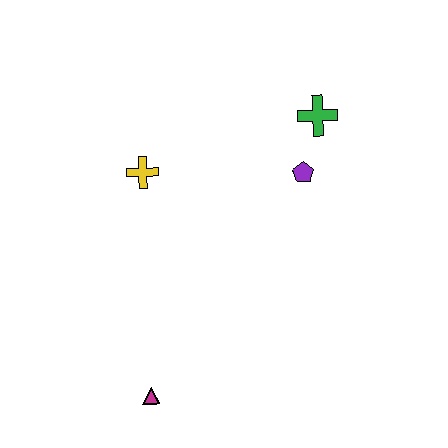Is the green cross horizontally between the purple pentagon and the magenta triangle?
No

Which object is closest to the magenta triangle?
The yellow cross is closest to the magenta triangle.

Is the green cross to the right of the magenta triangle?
Yes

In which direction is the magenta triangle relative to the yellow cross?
The magenta triangle is below the yellow cross.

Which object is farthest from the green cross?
The magenta triangle is farthest from the green cross.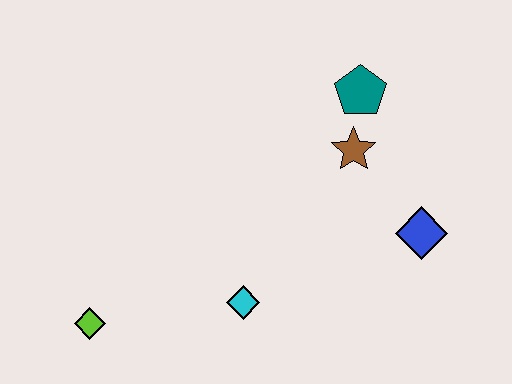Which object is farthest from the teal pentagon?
The lime diamond is farthest from the teal pentagon.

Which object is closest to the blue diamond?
The brown star is closest to the blue diamond.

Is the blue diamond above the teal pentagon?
No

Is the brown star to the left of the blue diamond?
Yes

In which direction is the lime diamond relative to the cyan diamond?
The lime diamond is to the left of the cyan diamond.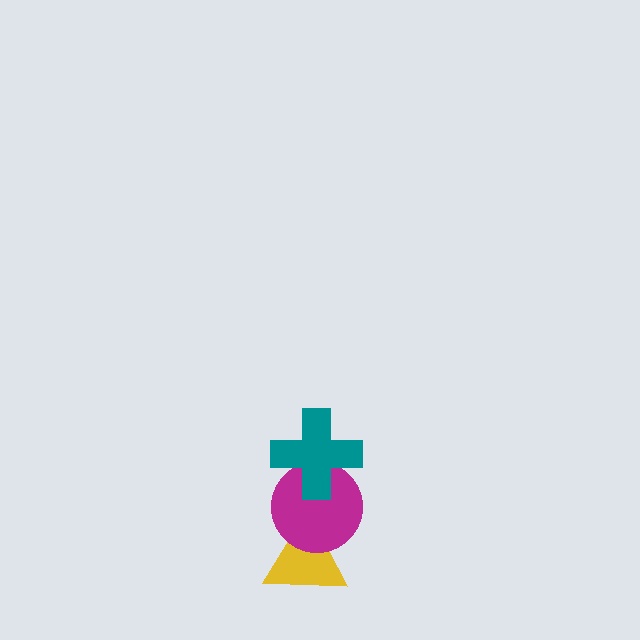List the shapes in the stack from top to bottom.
From top to bottom: the teal cross, the magenta circle, the yellow triangle.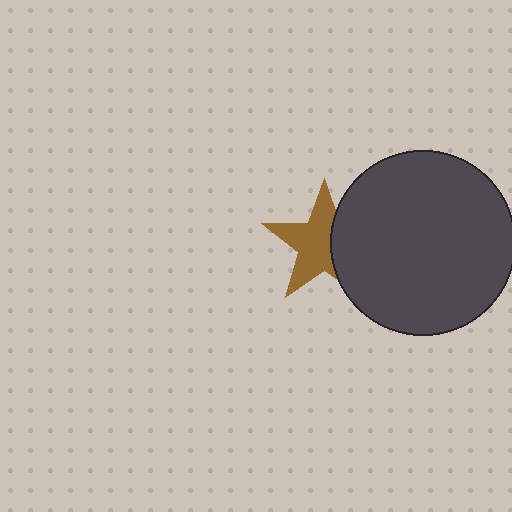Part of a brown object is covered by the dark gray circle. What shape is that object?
It is a star.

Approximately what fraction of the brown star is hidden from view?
Roughly 37% of the brown star is hidden behind the dark gray circle.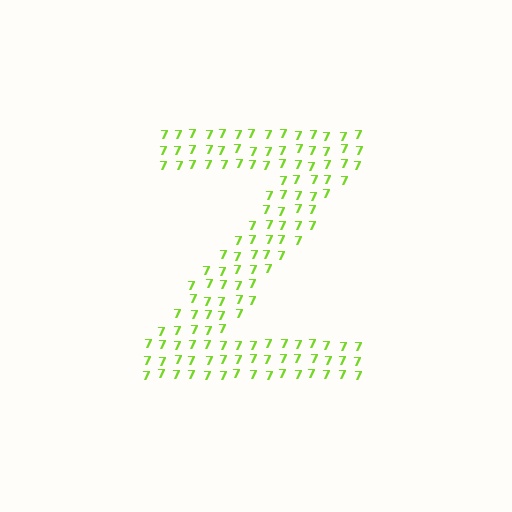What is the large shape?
The large shape is the letter Z.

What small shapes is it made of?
It is made of small digit 7's.